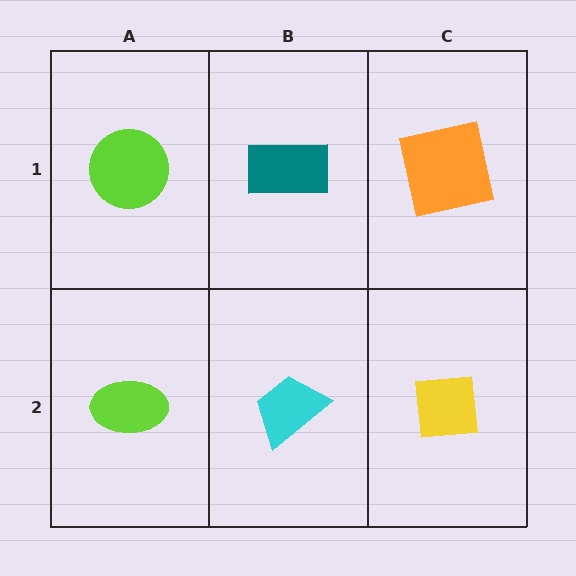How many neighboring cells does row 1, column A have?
2.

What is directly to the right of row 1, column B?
An orange square.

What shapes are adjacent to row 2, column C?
An orange square (row 1, column C), a cyan trapezoid (row 2, column B).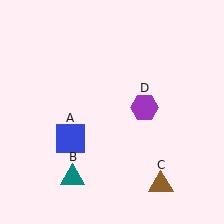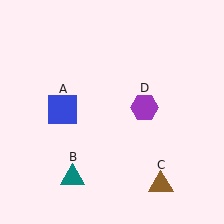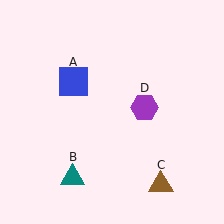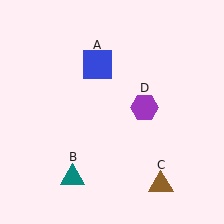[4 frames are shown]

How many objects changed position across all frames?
1 object changed position: blue square (object A).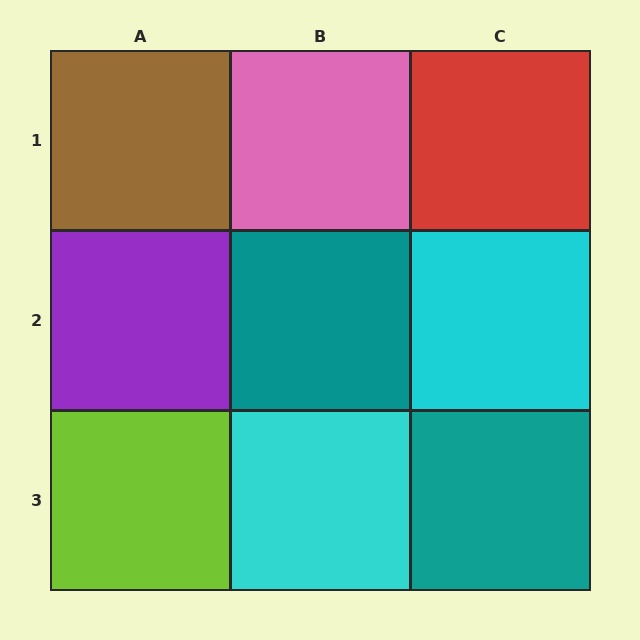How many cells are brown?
1 cell is brown.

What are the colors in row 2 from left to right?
Purple, teal, cyan.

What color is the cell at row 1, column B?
Pink.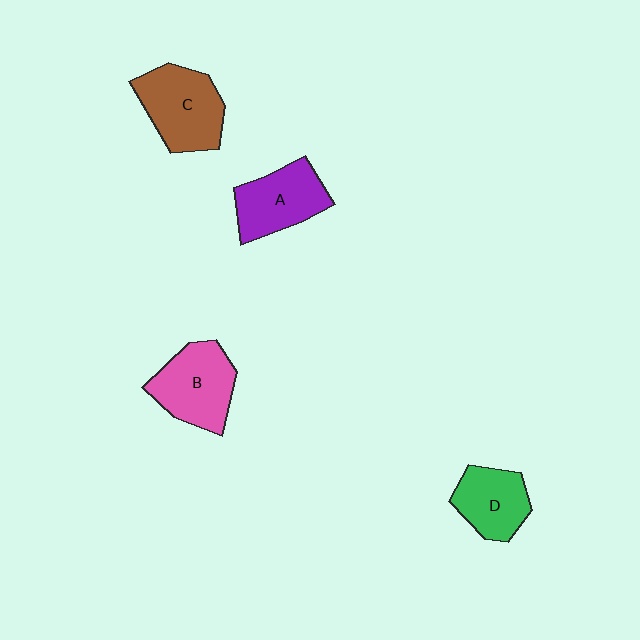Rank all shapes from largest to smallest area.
From largest to smallest: C (brown), B (pink), A (purple), D (green).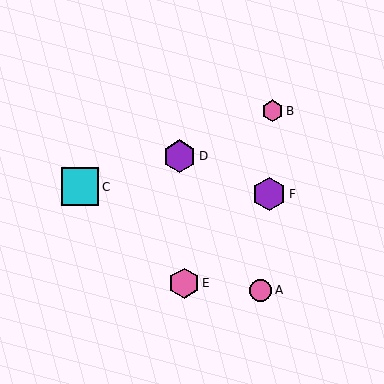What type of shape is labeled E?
Shape E is a pink hexagon.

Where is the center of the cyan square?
The center of the cyan square is at (80, 187).